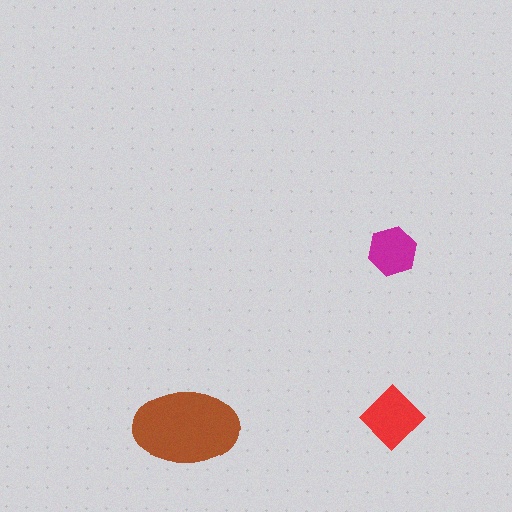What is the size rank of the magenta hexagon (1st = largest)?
3rd.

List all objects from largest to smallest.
The brown ellipse, the red diamond, the magenta hexagon.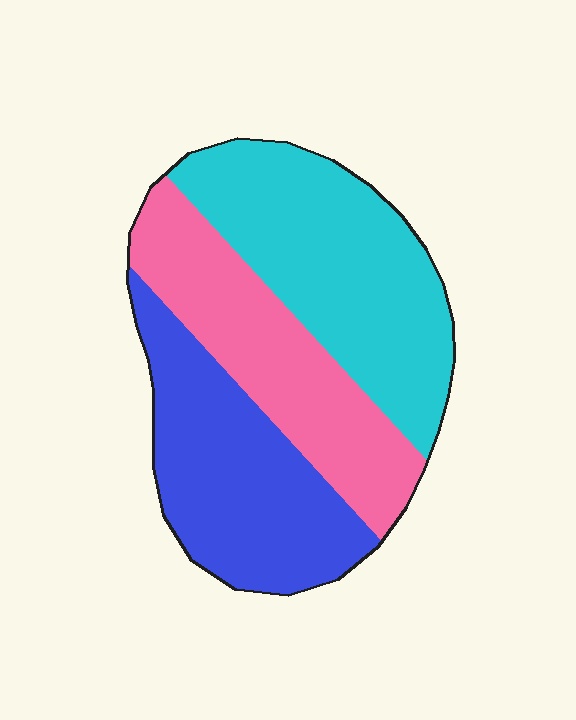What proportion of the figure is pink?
Pink covers 30% of the figure.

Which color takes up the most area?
Cyan, at roughly 40%.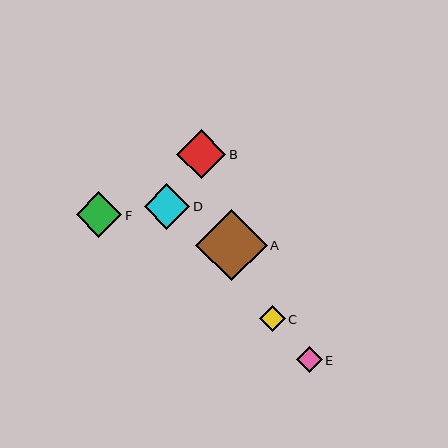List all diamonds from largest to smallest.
From largest to smallest: A, B, F, D, C, E.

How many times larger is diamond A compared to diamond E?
Diamond A is approximately 2.8 times the size of diamond E.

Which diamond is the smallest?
Diamond E is the smallest with a size of approximately 26 pixels.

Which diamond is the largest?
Diamond A is the largest with a size of approximately 72 pixels.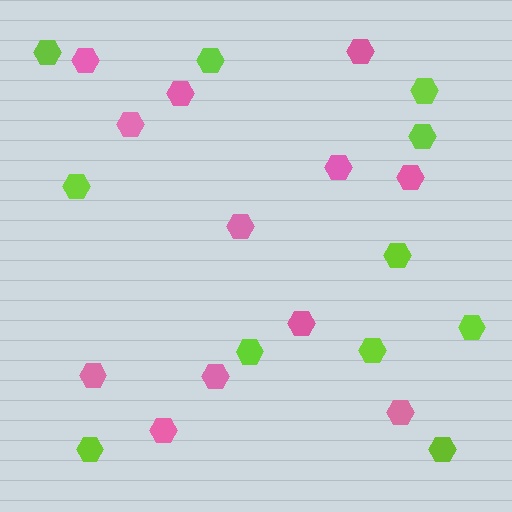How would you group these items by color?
There are 2 groups: one group of pink hexagons (12) and one group of lime hexagons (11).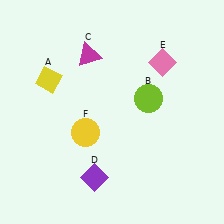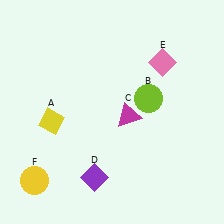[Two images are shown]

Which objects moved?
The objects that moved are: the yellow diamond (A), the magenta triangle (C), the yellow circle (F).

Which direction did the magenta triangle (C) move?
The magenta triangle (C) moved down.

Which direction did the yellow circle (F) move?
The yellow circle (F) moved left.